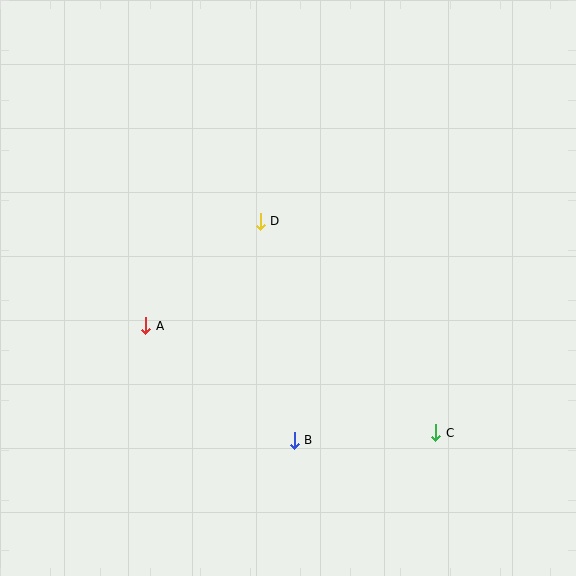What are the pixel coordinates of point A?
Point A is at (146, 326).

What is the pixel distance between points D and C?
The distance between D and C is 275 pixels.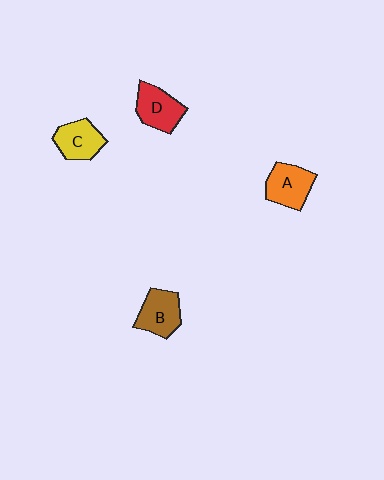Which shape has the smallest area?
Shape C (yellow).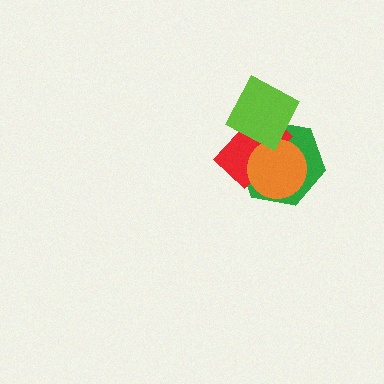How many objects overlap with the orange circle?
3 objects overlap with the orange circle.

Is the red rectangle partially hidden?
Yes, it is partially covered by another shape.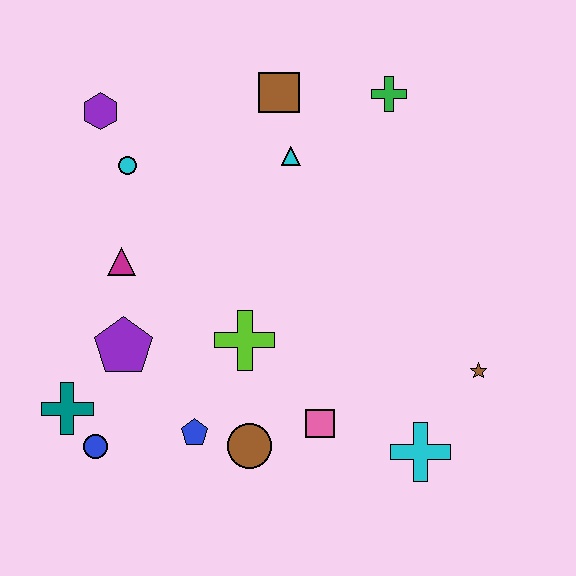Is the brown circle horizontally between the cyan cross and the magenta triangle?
Yes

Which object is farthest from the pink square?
The purple hexagon is farthest from the pink square.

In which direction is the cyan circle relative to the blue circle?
The cyan circle is above the blue circle.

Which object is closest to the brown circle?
The blue pentagon is closest to the brown circle.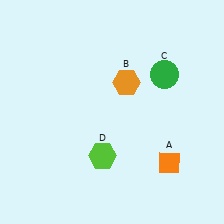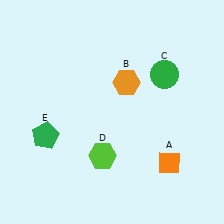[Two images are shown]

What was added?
A green pentagon (E) was added in Image 2.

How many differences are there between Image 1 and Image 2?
There is 1 difference between the two images.